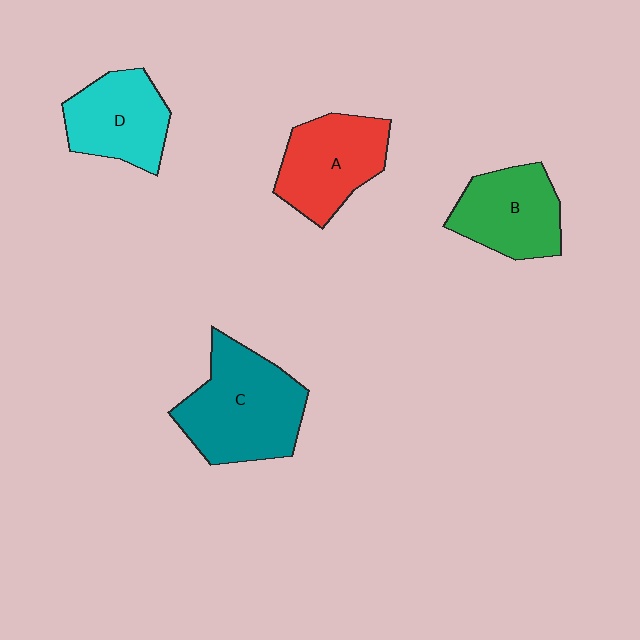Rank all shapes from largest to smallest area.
From largest to smallest: C (teal), A (red), B (green), D (cyan).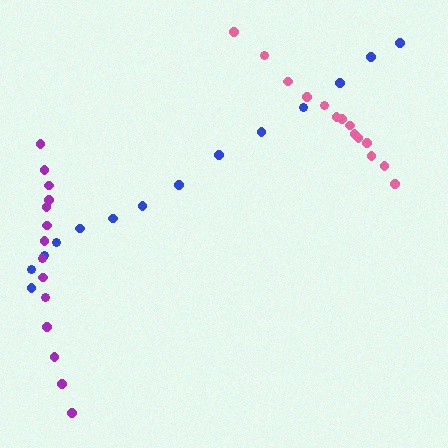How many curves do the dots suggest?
There are 3 distinct paths.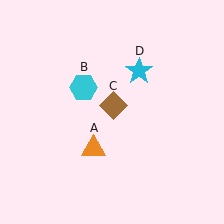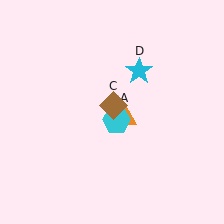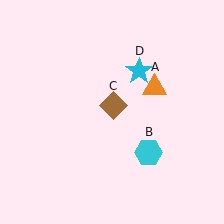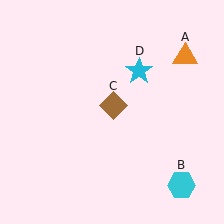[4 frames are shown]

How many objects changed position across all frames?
2 objects changed position: orange triangle (object A), cyan hexagon (object B).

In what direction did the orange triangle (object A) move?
The orange triangle (object A) moved up and to the right.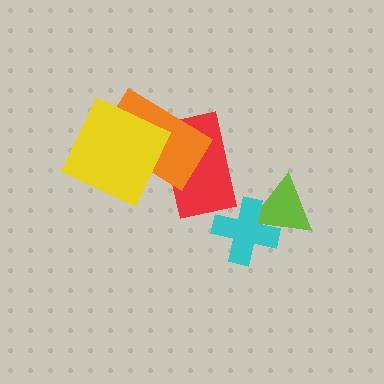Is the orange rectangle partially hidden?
Yes, it is partially covered by another shape.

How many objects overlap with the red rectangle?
1 object overlaps with the red rectangle.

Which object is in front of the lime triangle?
The cyan cross is in front of the lime triangle.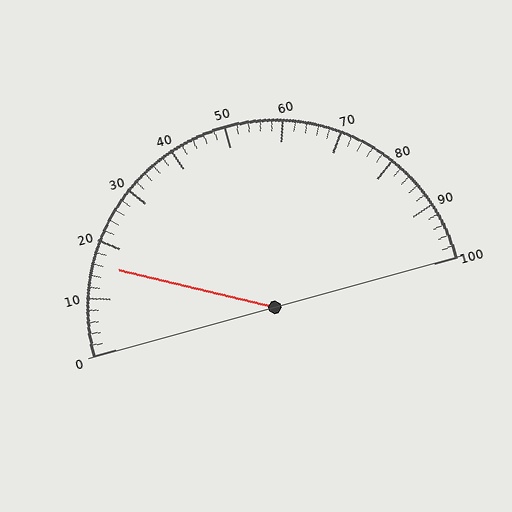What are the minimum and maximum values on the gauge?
The gauge ranges from 0 to 100.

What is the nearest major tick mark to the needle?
The nearest major tick mark is 20.